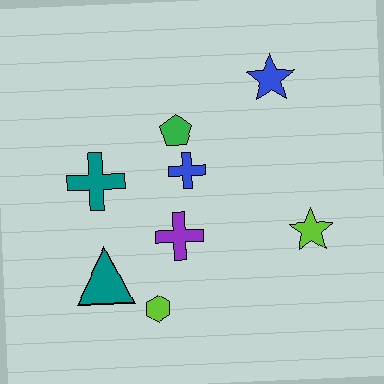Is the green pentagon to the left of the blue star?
Yes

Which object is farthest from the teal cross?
The lime star is farthest from the teal cross.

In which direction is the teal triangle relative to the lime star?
The teal triangle is to the left of the lime star.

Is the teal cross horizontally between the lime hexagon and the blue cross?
No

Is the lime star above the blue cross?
No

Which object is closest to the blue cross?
The green pentagon is closest to the blue cross.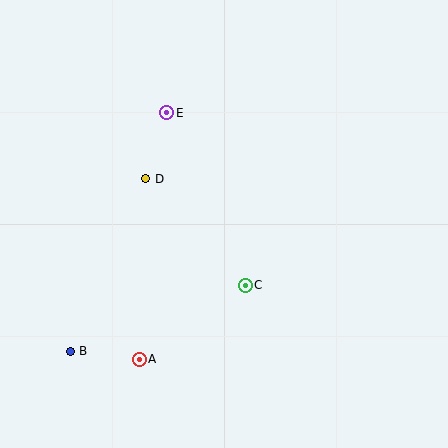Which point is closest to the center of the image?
Point C at (245, 285) is closest to the center.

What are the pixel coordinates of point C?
Point C is at (245, 285).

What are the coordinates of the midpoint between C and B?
The midpoint between C and B is at (158, 318).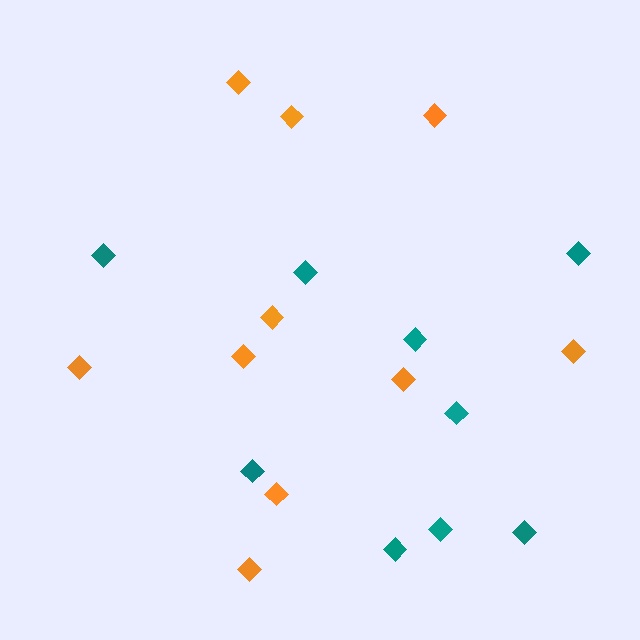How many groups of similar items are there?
There are 2 groups: one group of teal diamonds (9) and one group of orange diamonds (10).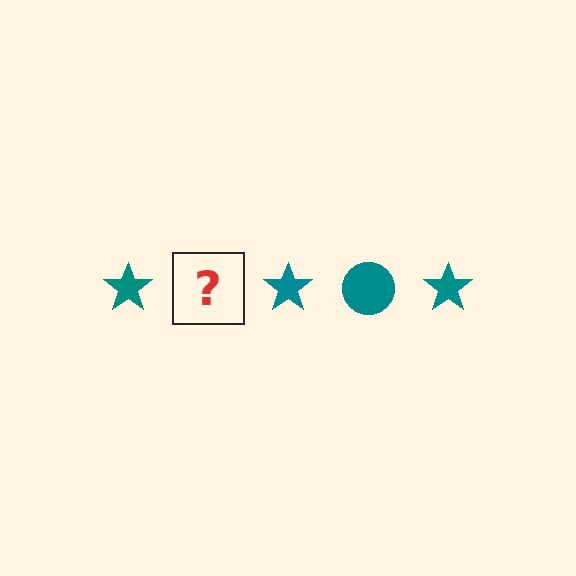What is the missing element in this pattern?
The missing element is a teal circle.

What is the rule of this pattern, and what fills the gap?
The rule is that the pattern cycles through star, circle shapes in teal. The gap should be filled with a teal circle.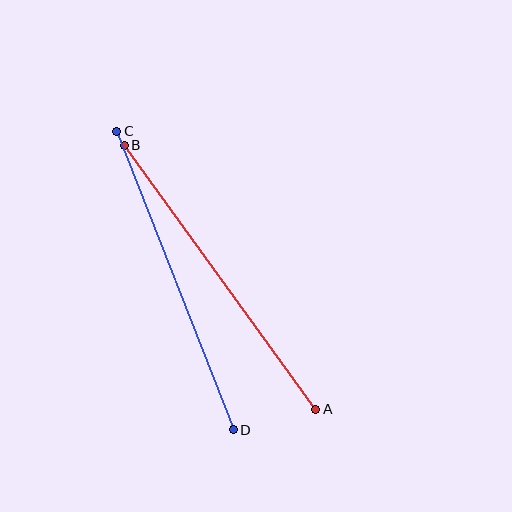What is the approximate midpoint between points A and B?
The midpoint is at approximately (220, 277) pixels.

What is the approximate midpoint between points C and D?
The midpoint is at approximately (175, 280) pixels.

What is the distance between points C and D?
The distance is approximately 321 pixels.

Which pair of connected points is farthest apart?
Points A and B are farthest apart.